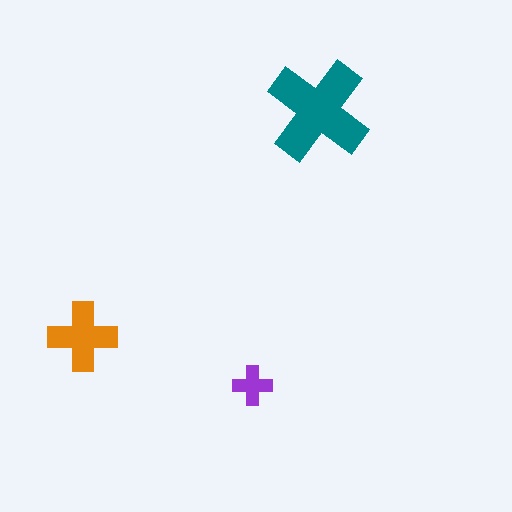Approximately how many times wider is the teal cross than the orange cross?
About 1.5 times wider.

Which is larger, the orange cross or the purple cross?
The orange one.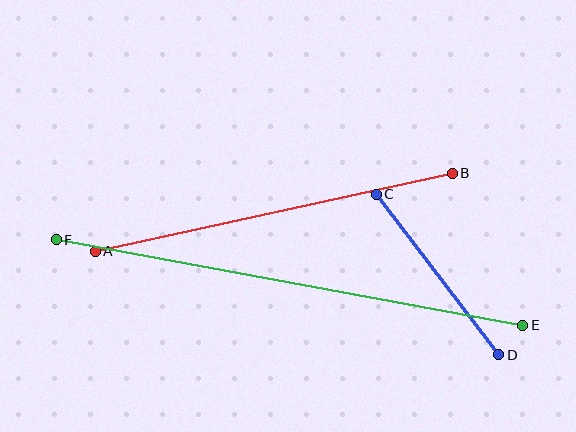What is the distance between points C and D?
The distance is approximately 202 pixels.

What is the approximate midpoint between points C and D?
The midpoint is at approximately (438, 275) pixels.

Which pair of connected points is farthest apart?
Points E and F are farthest apart.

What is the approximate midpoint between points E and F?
The midpoint is at approximately (289, 282) pixels.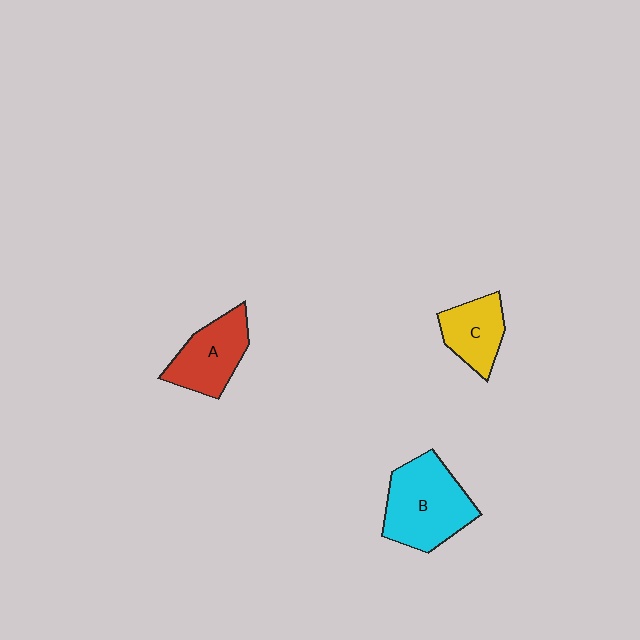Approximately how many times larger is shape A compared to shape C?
Approximately 1.2 times.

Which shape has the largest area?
Shape B (cyan).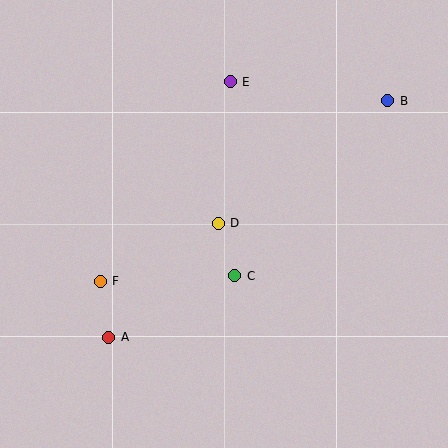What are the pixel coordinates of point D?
Point D is at (218, 223).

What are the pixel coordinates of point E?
Point E is at (230, 82).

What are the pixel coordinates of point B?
Point B is at (388, 101).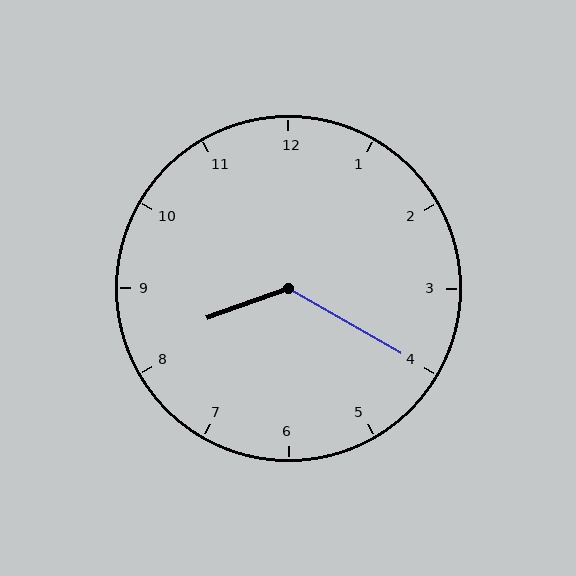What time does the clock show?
8:20.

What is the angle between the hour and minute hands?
Approximately 130 degrees.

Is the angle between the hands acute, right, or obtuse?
It is obtuse.